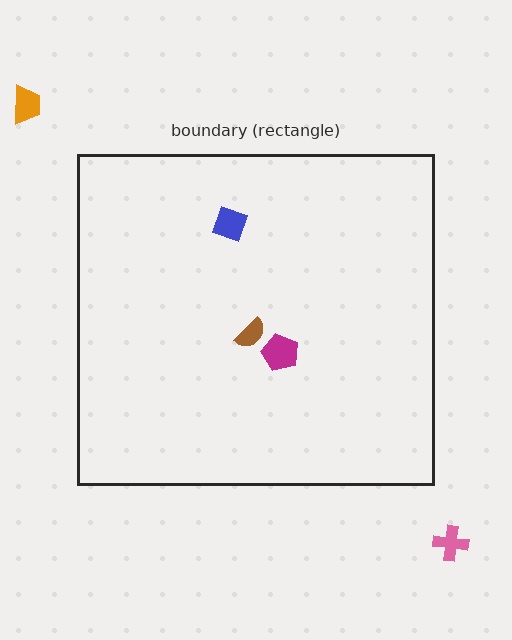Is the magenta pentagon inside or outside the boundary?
Inside.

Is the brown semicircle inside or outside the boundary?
Inside.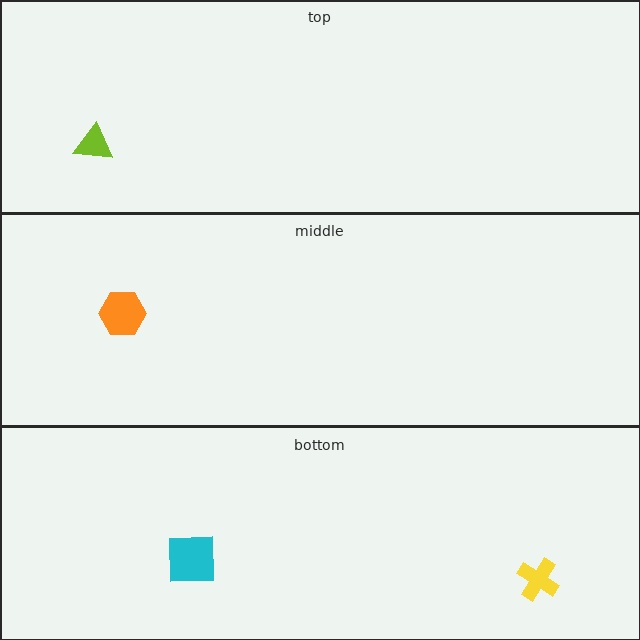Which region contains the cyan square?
The bottom region.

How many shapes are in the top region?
1.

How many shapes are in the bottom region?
2.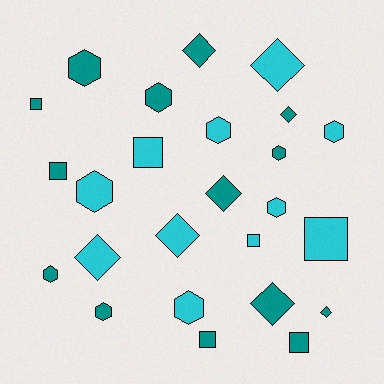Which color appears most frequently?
Teal, with 14 objects.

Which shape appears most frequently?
Hexagon, with 10 objects.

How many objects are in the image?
There are 25 objects.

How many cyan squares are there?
There are 3 cyan squares.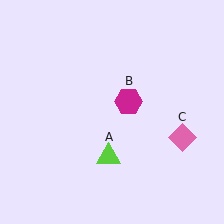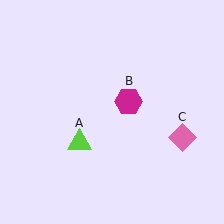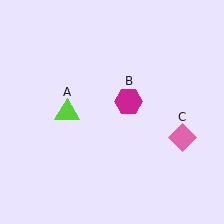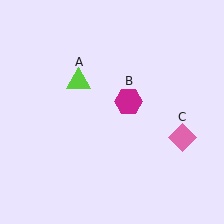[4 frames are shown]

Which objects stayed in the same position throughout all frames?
Magenta hexagon (object B) and pink diamond (object C) remained stationary.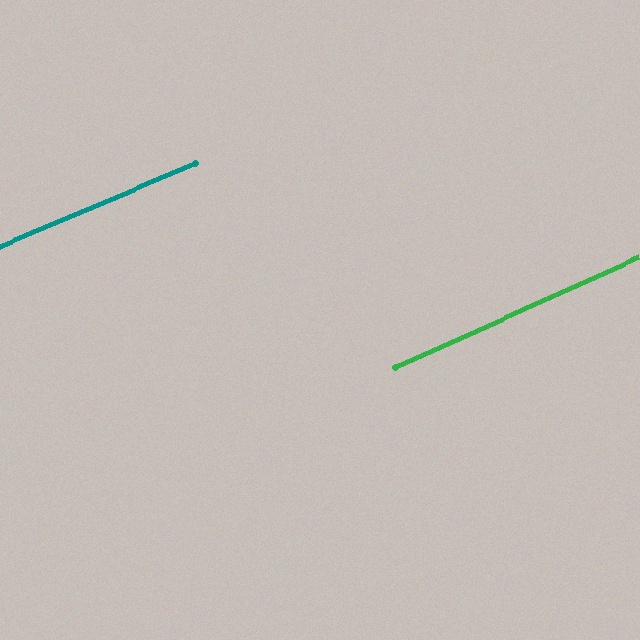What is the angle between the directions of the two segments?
Approximately 1 degree.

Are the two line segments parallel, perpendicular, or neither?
Parallel — their directions differ by only 1.4°.